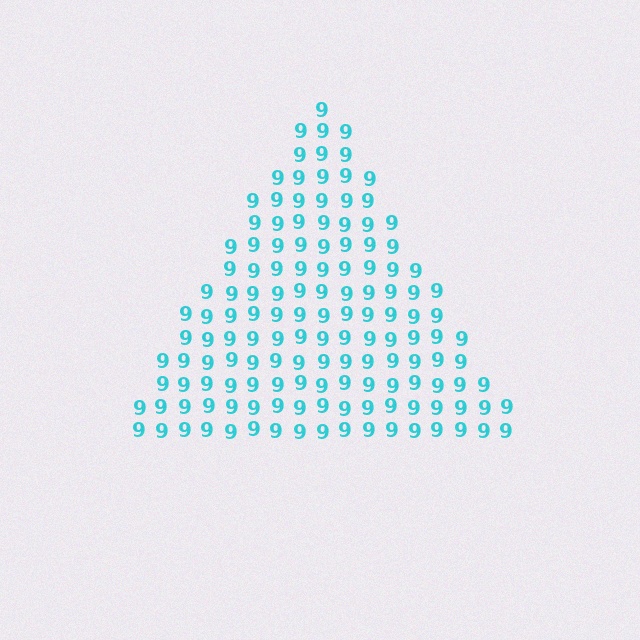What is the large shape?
The large shape is a triangle.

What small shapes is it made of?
It is made of small digit 9's.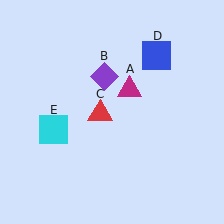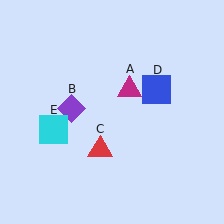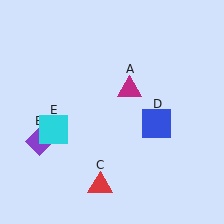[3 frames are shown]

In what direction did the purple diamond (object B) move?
The purple diamond (object B) moved down and to the left.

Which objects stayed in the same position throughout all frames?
Magenta triangle (object A) and cyan square (object E) remained stationary.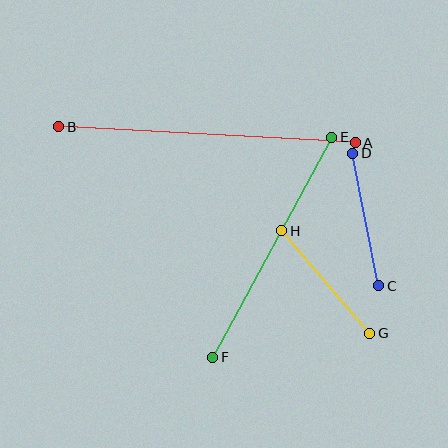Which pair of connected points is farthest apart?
Points A and B are farthest apart.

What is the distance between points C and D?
The distance is approximately 135 pixels.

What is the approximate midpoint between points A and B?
The midpoint is at approximately (207, 135) pixels.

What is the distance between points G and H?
The distance is approximately 135 pixels.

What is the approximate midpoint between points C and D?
The midpoint is at approximately (366, 219) pixels.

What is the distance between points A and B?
The distance is approximately 297 pixels.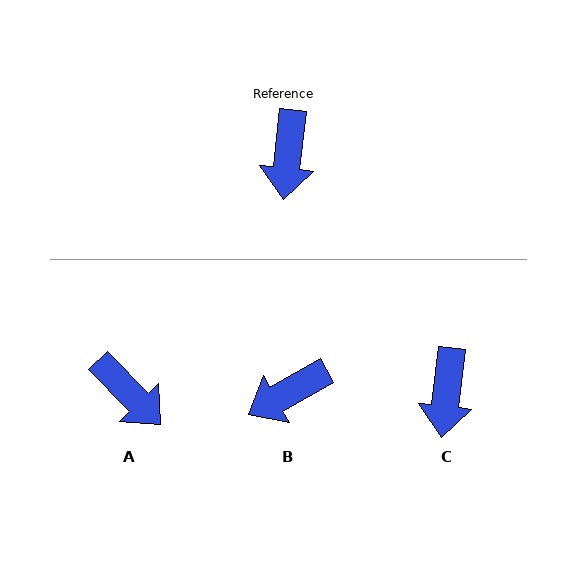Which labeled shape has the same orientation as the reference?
C.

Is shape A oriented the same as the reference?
No, it is off by about 50 degrees.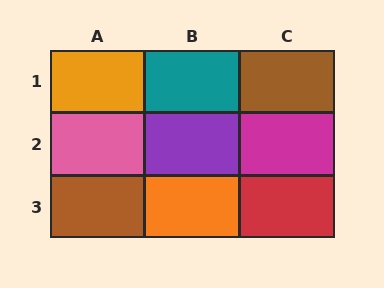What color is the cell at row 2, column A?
Pink.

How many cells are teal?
1 cell is teal.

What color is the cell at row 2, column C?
Magenta.